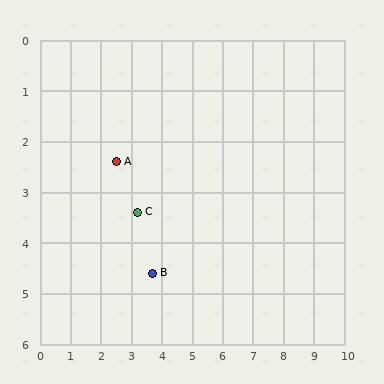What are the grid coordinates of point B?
Point B is at approximately (3.7, 4.6).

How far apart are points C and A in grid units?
Points C and A are about 1.2 grid units apart.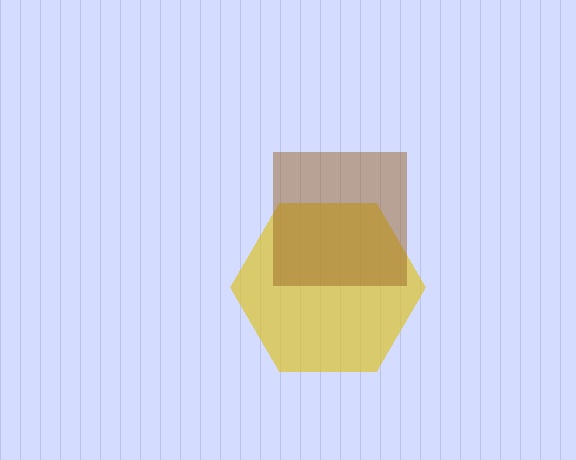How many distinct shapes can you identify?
There are 2 distinct shapes: a yellow hexagon, a brown square.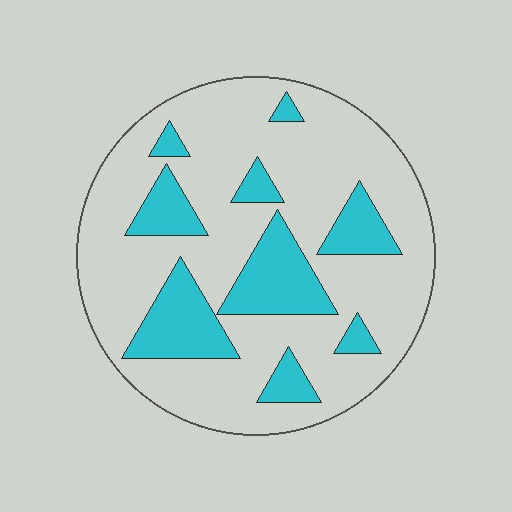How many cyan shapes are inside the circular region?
9.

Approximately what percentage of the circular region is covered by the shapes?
Approximately 25%.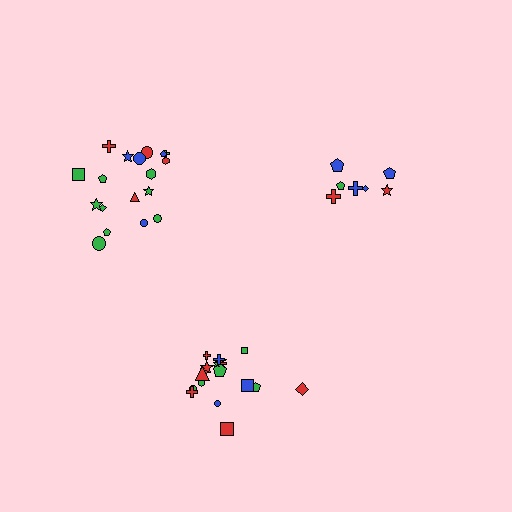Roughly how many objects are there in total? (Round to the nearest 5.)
Roughly 45 objects in total.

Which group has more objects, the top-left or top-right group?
The top-left group.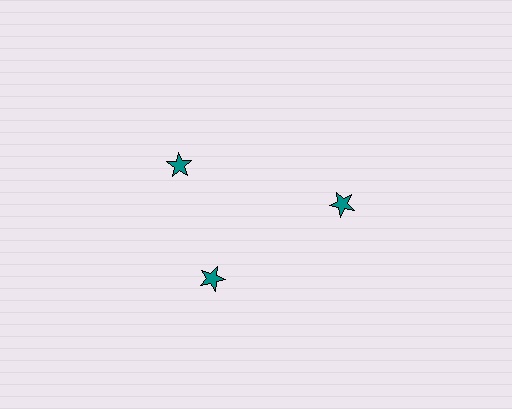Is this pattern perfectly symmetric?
No. The 3 teal stars are arranged in a ring, but one element near the 11 o'clock position is rotated out of alignment along the ring, breaking the 3-fold rotational symmetry.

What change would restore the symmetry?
The symmetry would be restored by rotating it back into even spacing with its neighbors so that all 3 stars sit at equal angles and equal distance from the center.